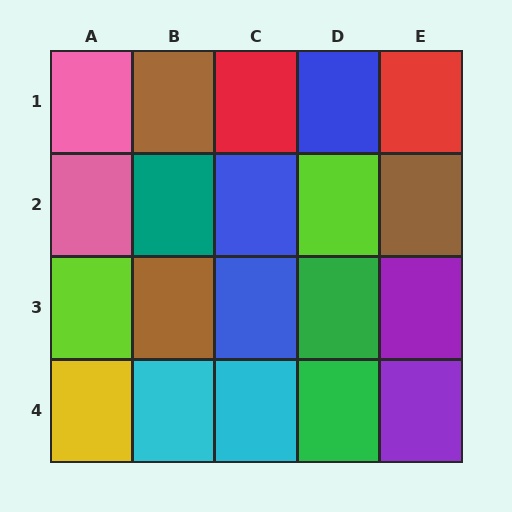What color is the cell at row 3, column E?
Purple.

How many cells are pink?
2 cells are pink.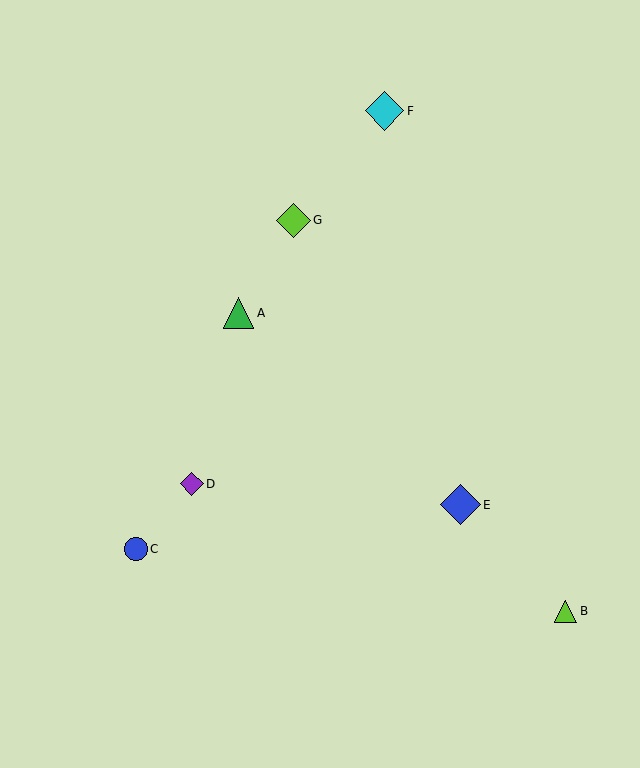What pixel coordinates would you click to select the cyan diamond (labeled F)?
Click at (385, 111) to select the cyan diamond F.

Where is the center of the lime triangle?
The center of the lime triangle is at (566, 611).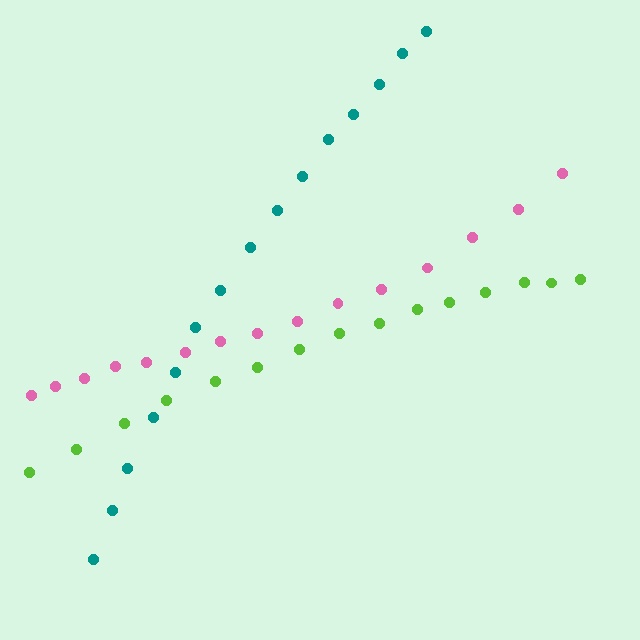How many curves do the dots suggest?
There are 3 distinct paths.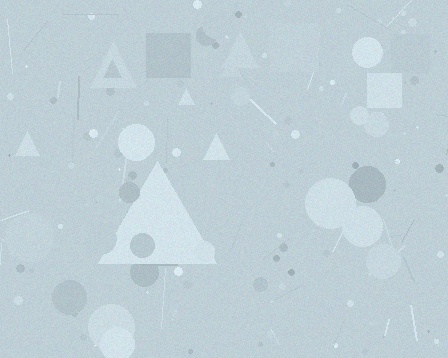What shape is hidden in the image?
A triangle is hidden in the image.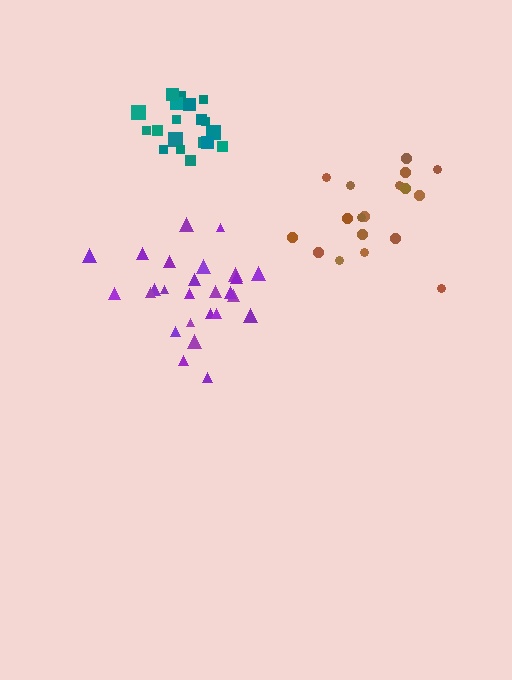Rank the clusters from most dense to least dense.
teal, purple, brown.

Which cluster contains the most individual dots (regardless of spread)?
Purple (26).